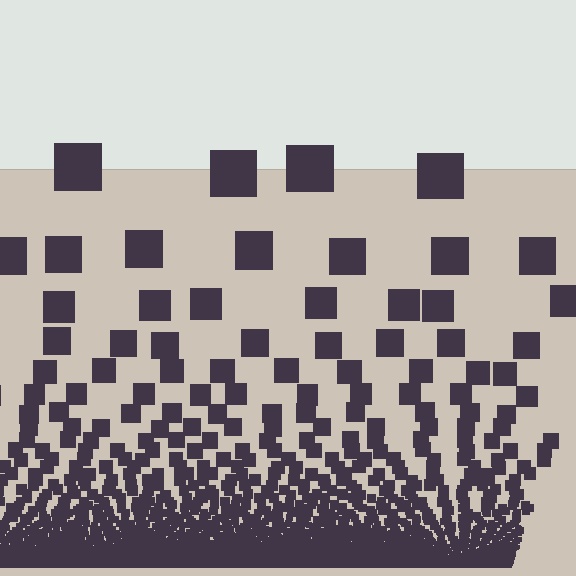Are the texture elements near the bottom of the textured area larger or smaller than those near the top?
Smaller. The gradient is inverted — elements near the bottom are smaller and denser.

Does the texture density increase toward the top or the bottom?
Density increases toward the bottom.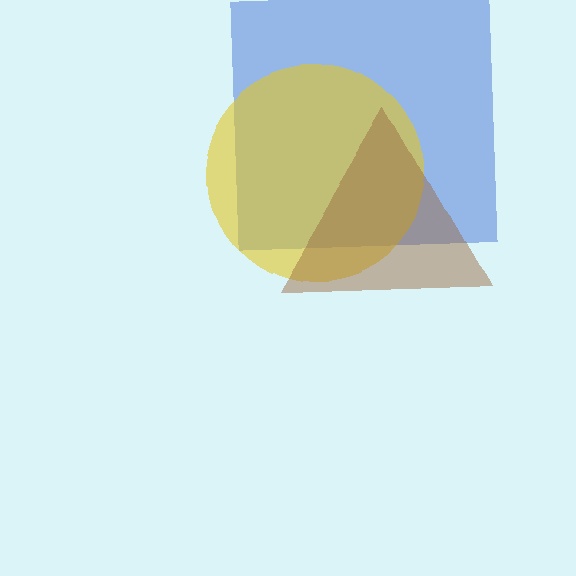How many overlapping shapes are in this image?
There are 3 overlapping shapes in the image.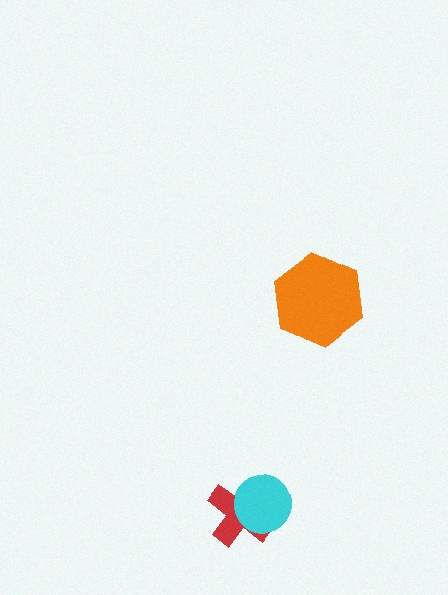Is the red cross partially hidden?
Yes, it is partially covered by another shape.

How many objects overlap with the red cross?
1 object overlaps with the red cross.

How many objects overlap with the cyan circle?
1 object overlaps with the cyan circle.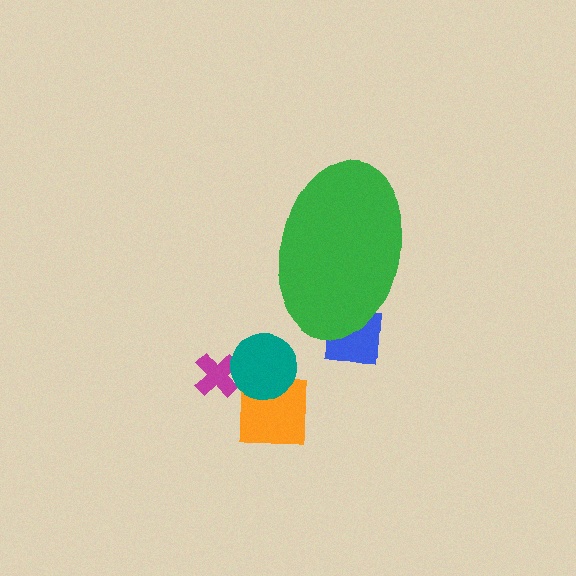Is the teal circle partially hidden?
No, the teal circle is fully visible.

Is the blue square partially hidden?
Yes, the blue square is partially hidden behind the green ellipse.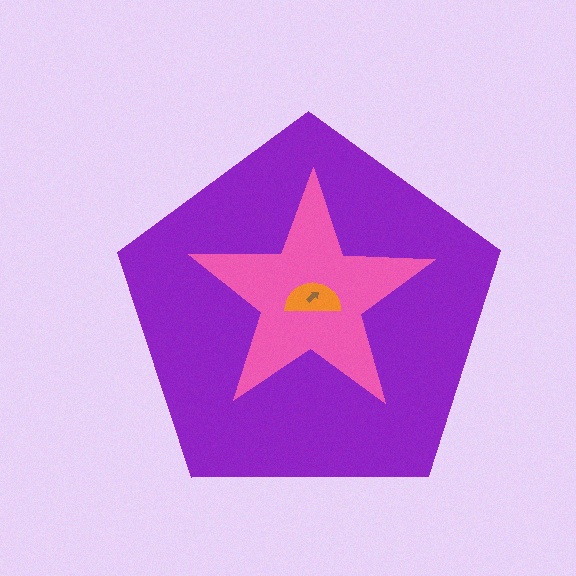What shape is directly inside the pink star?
The orange semicircle.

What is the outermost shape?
The purple pentagon.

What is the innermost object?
The brown arrow.